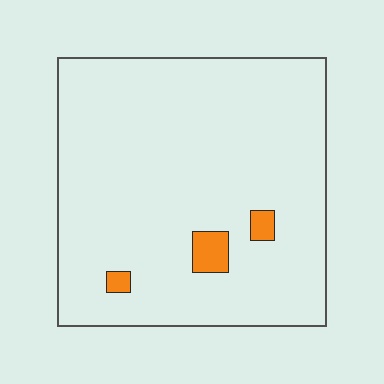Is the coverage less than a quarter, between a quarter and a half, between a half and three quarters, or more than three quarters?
Less than a quarter.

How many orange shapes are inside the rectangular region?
3.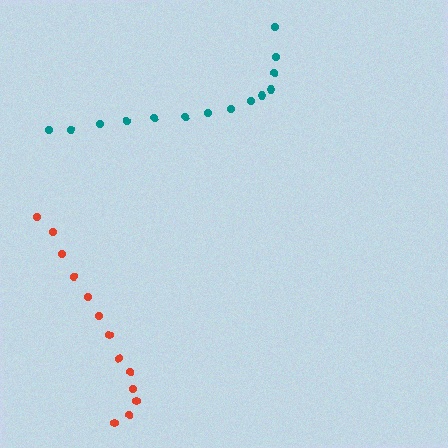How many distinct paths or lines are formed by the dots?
There are 2 distinct paths.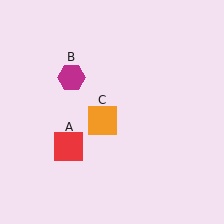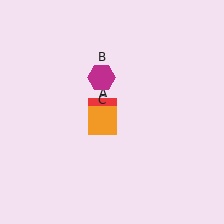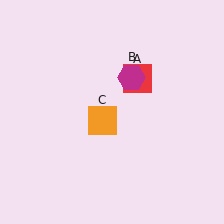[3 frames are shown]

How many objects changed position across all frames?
2 objects changed position: red square (object A), magenta hexagon (object B).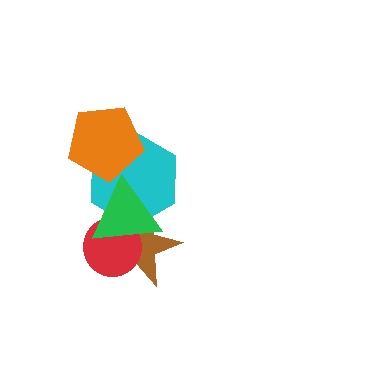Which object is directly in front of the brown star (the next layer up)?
The red circle is directly in front of the brown star.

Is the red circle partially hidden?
Yes, it is partially covered by another shape.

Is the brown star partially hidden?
Yes, it is partially covered by another shape.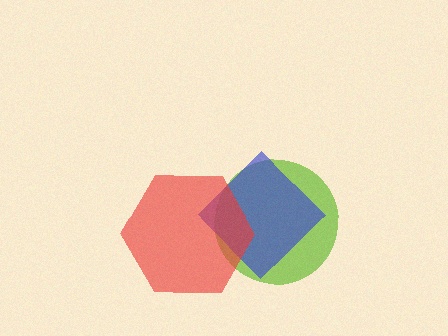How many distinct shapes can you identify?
There are 3 distinct shapes: a lime circle, a blue diamond, a red hexagon.